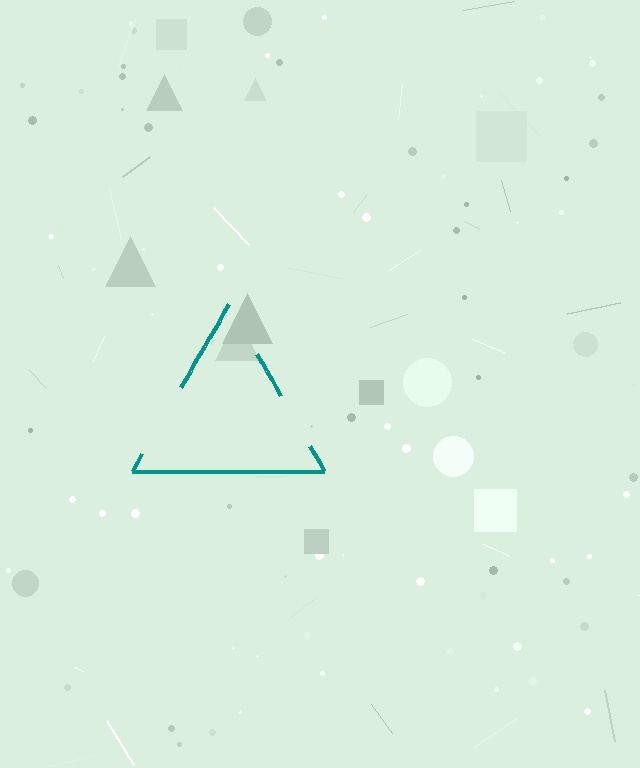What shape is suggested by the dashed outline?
The dashed outline suggests a triangle.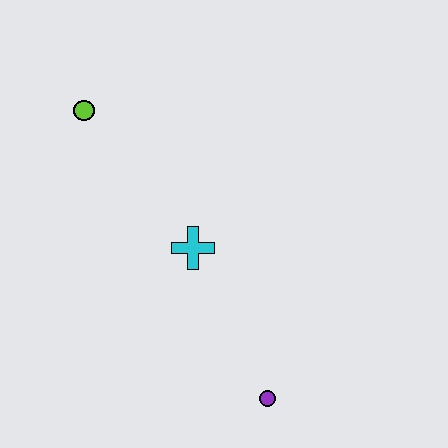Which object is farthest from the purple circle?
The lime circle is farthest from the purple circle.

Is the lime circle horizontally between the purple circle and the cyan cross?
No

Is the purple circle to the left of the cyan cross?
No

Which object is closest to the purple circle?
The cyan cross is closest to the purple circle.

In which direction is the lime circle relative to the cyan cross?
The lime circle is above the cyan cross.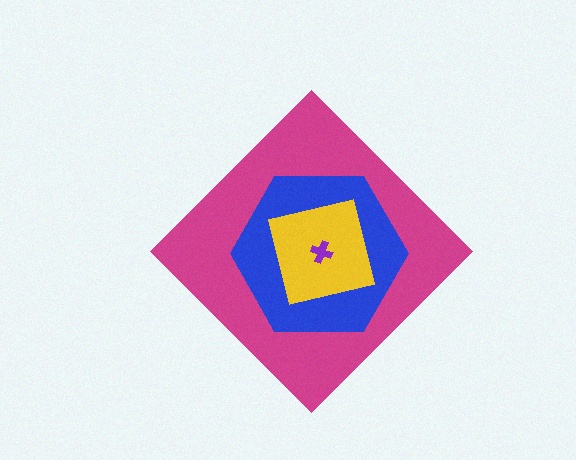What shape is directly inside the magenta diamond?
The blue hexagon.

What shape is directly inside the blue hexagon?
The yellow square.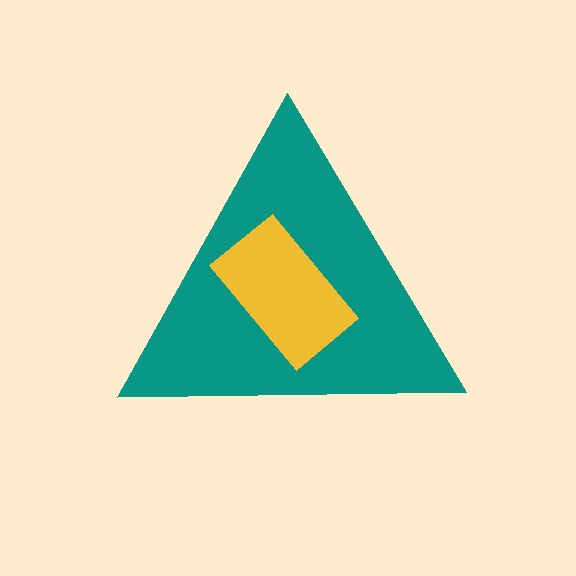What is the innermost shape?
The yellow rectangle.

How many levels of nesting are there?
2.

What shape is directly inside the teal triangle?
The yellow rectangle.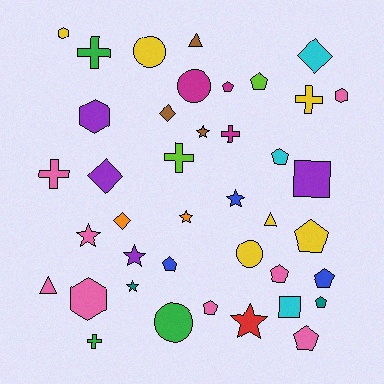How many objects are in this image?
There are 40 objects.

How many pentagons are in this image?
There are 10 pentagons.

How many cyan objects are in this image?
There are 3 cyan objects.